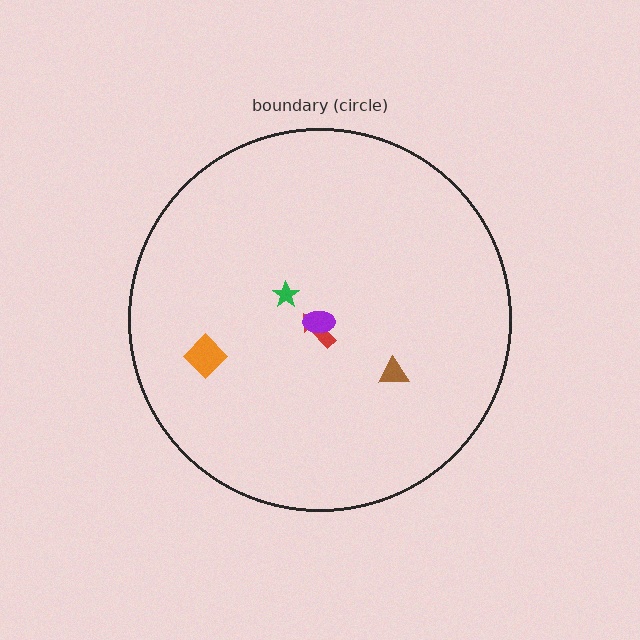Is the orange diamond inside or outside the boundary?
Inside.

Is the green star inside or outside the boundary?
Inside.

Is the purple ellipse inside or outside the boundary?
Inside.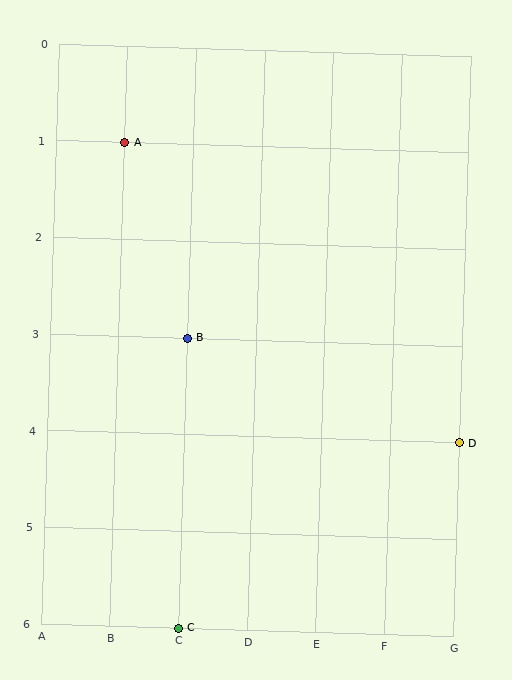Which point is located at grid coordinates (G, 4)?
Point D is at (G, 4).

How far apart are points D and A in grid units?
Points D and A are 5 columns and 3 rows apart (about 5.8 grid units diagonally).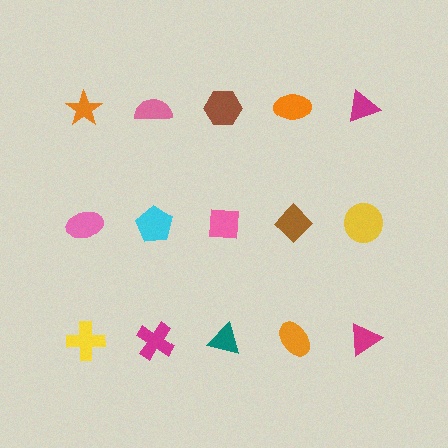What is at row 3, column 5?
A magenta triangle.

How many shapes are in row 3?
5 shapes.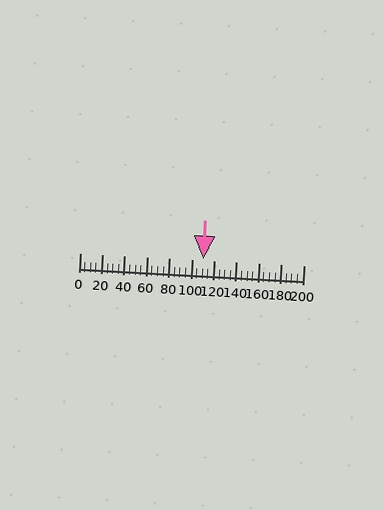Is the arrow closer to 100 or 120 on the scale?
The arrow is closer to 120.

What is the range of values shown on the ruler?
The ruler shows values from 0 to 200.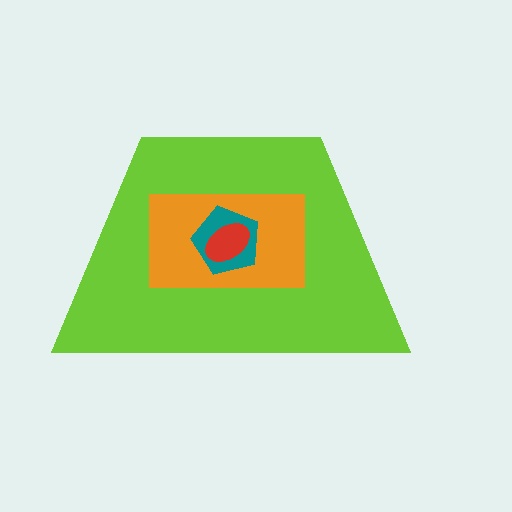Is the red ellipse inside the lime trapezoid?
Yes.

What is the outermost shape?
The lime trapezoid.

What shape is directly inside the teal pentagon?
The red ellipse.